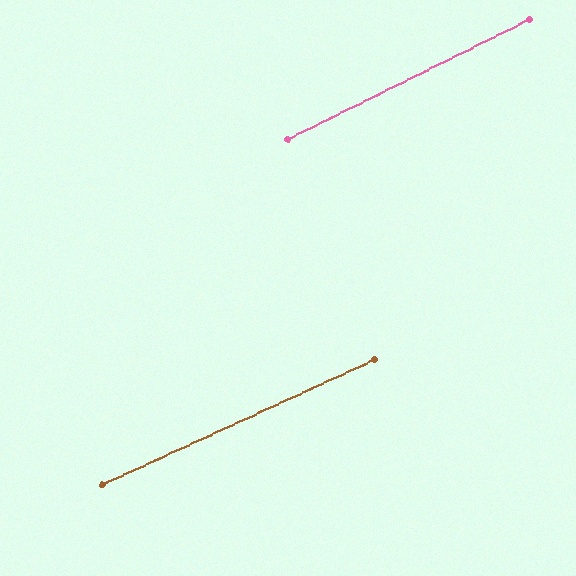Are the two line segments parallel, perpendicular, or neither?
Parallel — their directions differ by only 1.5°.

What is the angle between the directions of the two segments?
Approximately 2 degrees.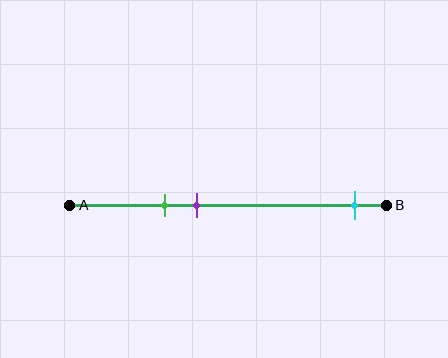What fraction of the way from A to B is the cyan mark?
The cyan mark is approximately 90% (0.9) of the way from A to B.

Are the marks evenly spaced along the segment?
No, the marks are not evenly spaced.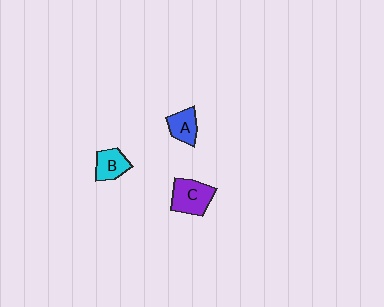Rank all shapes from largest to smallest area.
From largest to smallest: C (purple), B (cyan), A (blue).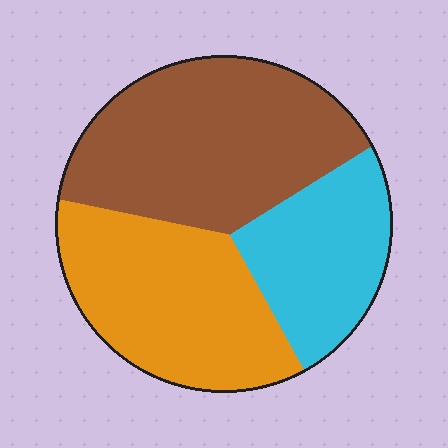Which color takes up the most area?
Brown, at roughly 40%.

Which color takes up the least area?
Cyan, at roughly 25%.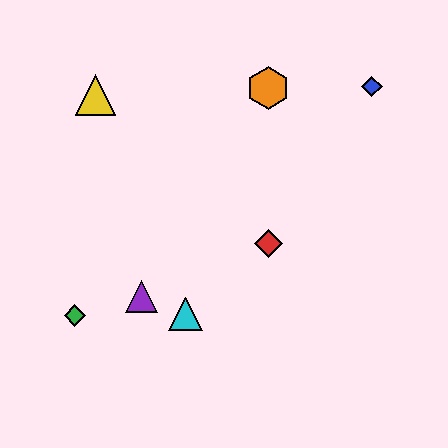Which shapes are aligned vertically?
The red diamond, the orange hexagon are aligned vertically.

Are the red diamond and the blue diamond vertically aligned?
No, the red diamond is at x≈268 and the blue diamond is at x≈372.